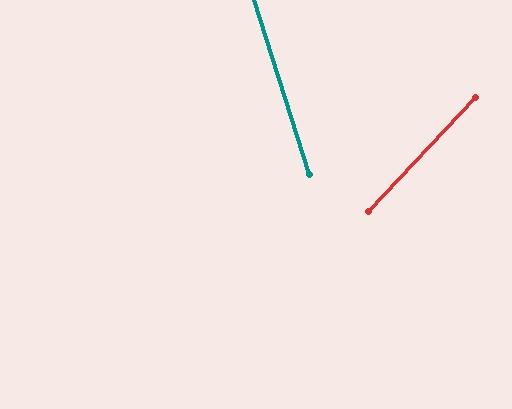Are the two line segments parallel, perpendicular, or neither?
Neither parallel nor perpendicular — they differ by about 61°.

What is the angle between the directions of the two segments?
Approximately 61 degrees.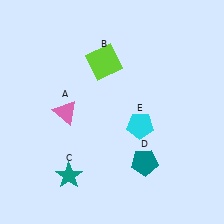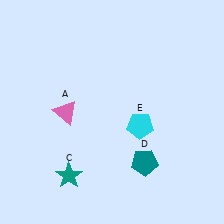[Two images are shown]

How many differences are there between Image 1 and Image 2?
There is 1 difference between the two images.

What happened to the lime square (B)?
The lime square (B) was removed in Image 2. It was in the top-left area of Image 1.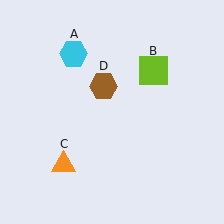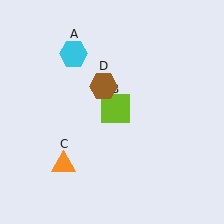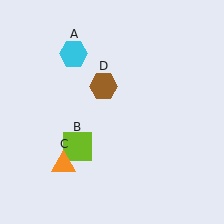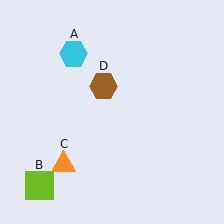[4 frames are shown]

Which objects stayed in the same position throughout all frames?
Cyan hexagon (object A) and orange triangle (object C) and brown hexagon (object D) remained stationary.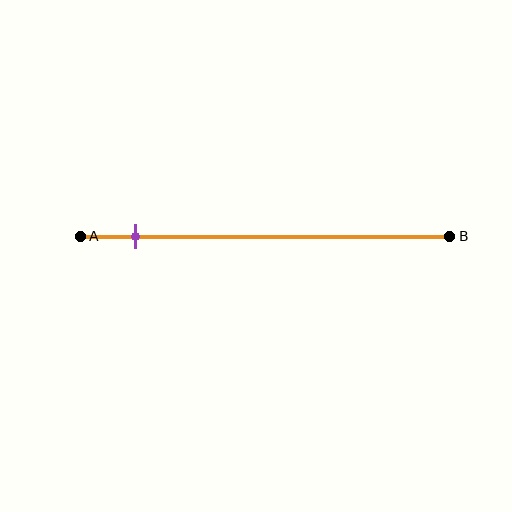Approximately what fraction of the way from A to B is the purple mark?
The purple mark is approximately 15% of the way from A to B.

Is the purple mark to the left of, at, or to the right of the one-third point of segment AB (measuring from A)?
The purple mark is to the left of the one-third point of segment AB.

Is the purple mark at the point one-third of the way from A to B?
No, the mark is at about 15% from A, not at the 33% one-third point.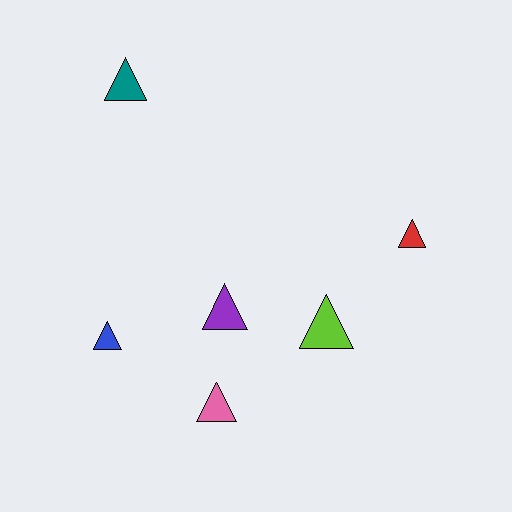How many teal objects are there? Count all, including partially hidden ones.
There is 1 teal object.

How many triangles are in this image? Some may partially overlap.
There are 6 triangles.